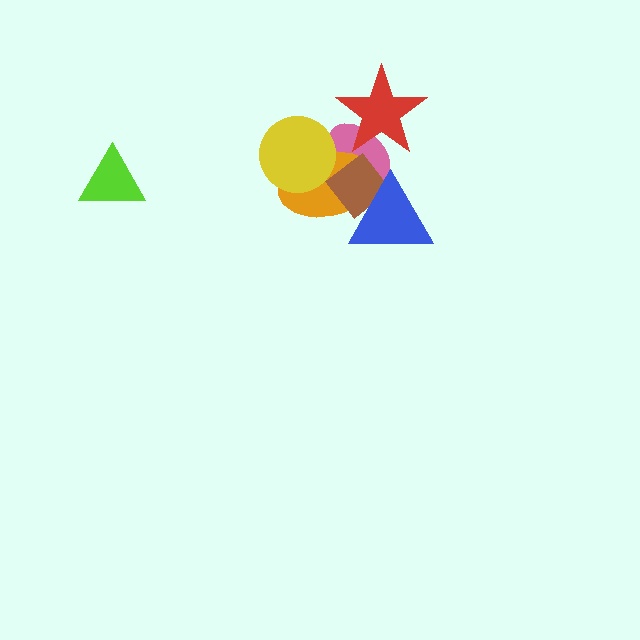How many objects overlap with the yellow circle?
2 objects overlap with the yellow circle.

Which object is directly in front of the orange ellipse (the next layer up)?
The brown diamond is directly in front of the orange ellipse.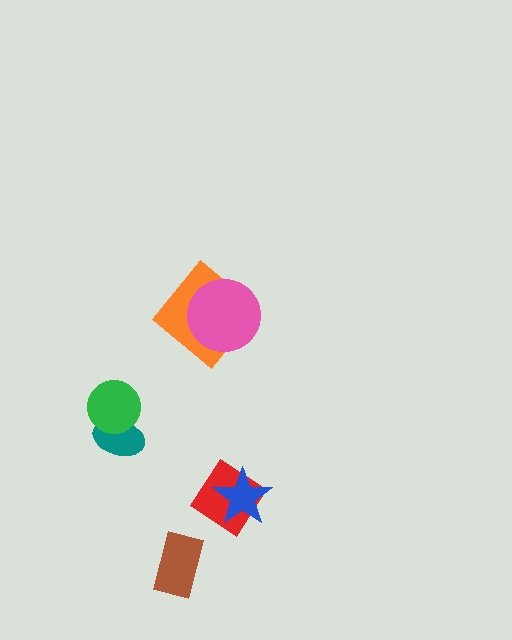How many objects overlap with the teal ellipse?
1 object overlaps with the teal ellipse.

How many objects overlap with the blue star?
1 object overlaps with the blue star.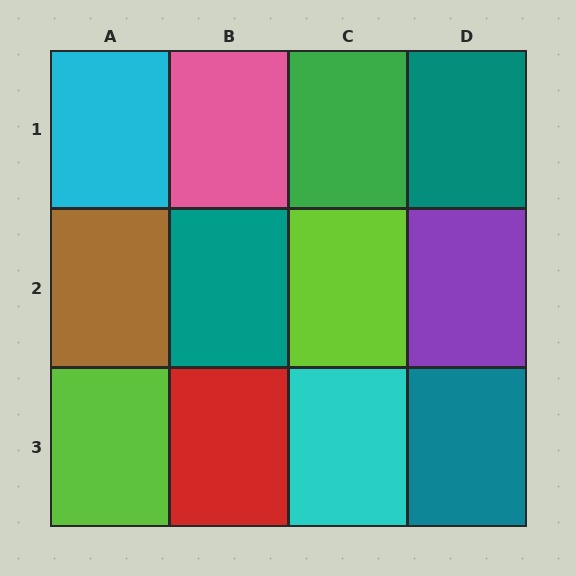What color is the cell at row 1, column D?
Teal.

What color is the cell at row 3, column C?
Cyan.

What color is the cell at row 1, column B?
Pink.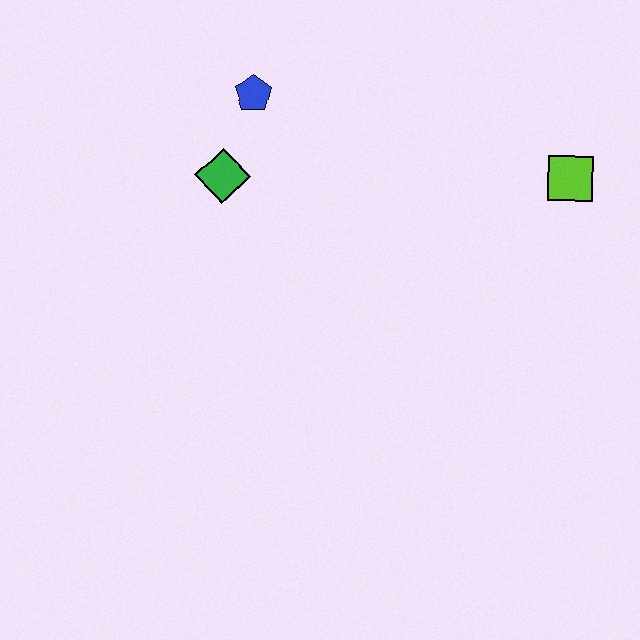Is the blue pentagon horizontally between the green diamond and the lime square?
Yes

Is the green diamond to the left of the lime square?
Yes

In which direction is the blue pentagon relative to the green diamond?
The blue pentagon is above the green diamond.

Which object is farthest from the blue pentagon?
The lime square is farthest from the blue pentagon.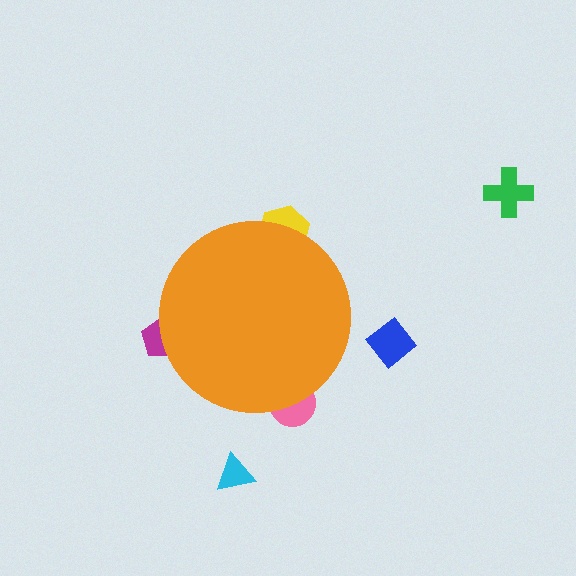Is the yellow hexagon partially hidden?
Yes, the yellow hexagon is partially hidden behind the orange circle.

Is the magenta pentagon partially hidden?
Yes, the magenta pentagon is partially hidden behind the orange circle.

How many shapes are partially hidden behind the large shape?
3 shapes are partially hidden.